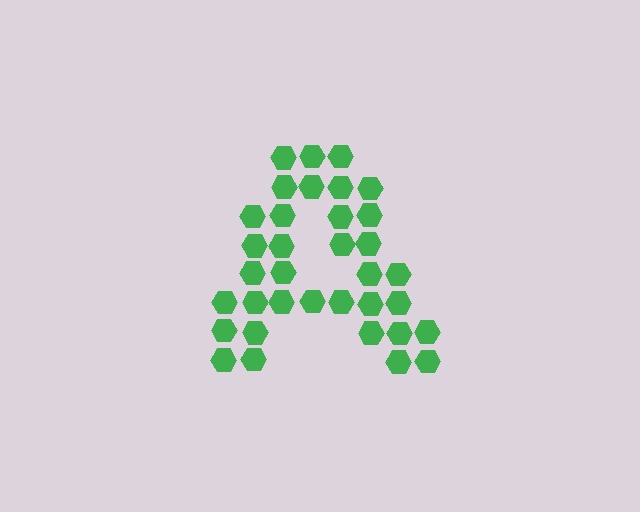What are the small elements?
The small elements are hexagons.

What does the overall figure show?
The overall figure shows the letter A.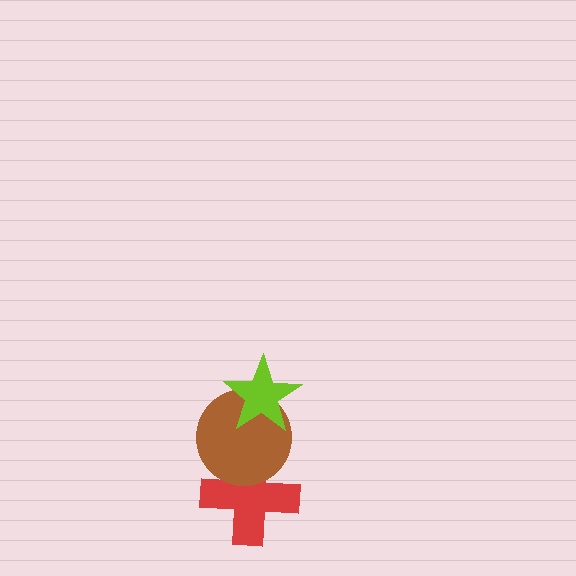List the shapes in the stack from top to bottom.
From top to bottom: the lime star, the brown circle, the red cross.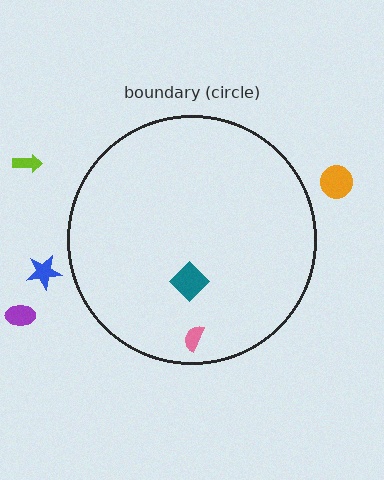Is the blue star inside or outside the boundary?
Outside.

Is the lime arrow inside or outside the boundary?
Outside.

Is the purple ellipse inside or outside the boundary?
Outside.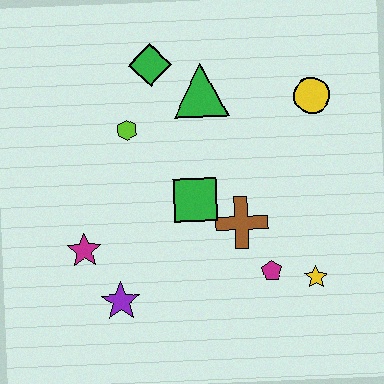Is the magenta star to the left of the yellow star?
Yes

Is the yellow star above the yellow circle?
No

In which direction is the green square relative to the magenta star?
The green square is to the right of the magenta star.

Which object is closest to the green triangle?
The green diamond is closest to the green triangle.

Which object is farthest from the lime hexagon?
The yellow star is farthest from the lime hexagon.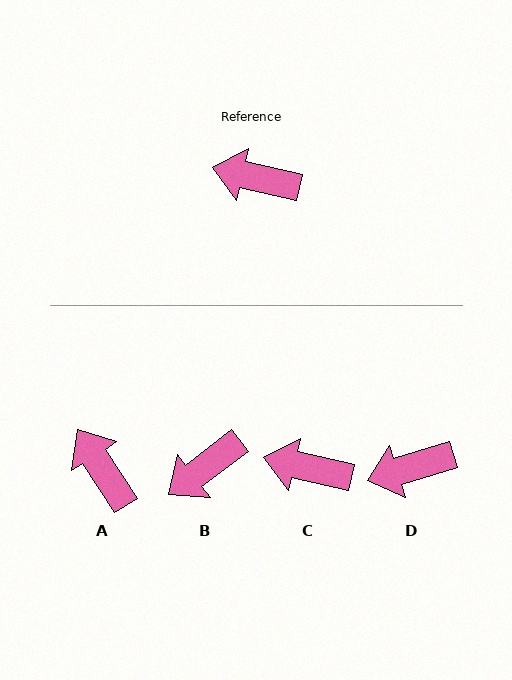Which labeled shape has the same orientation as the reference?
C.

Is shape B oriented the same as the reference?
No, it is off by about 50 degrees.